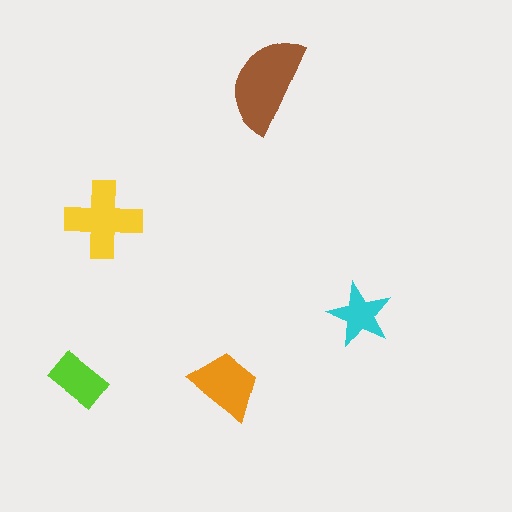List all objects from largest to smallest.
The brown semicircle, the yellow cross, the orange trapezoid, the lime rectangle, the cyan star.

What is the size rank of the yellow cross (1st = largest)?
2nd.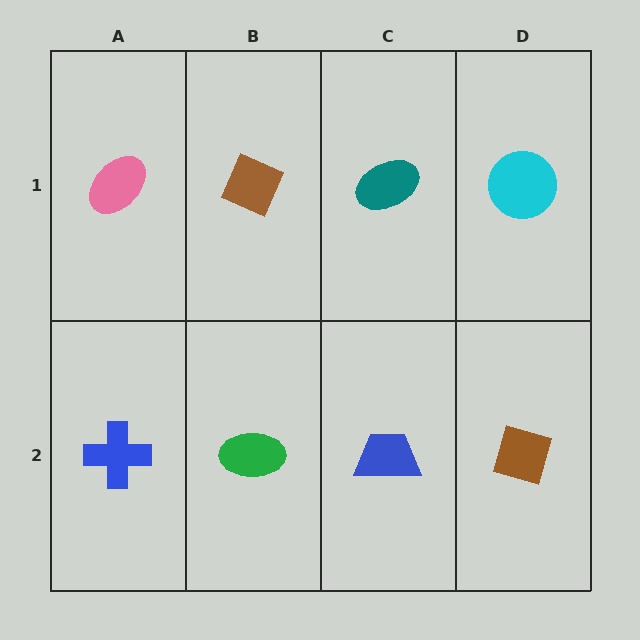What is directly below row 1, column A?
A blue cross.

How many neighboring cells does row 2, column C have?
3.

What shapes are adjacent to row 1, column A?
A blue cross (row 2, column A), a brown diamond (row 1, column B).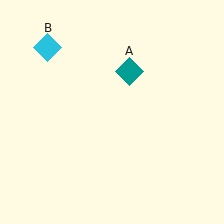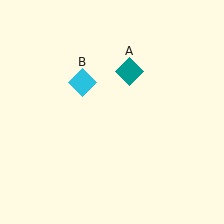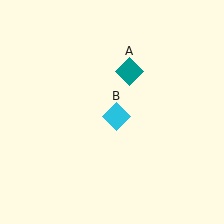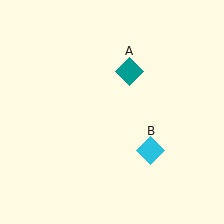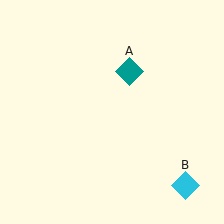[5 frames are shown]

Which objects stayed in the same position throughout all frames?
Teal diamond (object A) remained stationary.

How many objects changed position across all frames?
1 object changed position: cyan diamond (object B).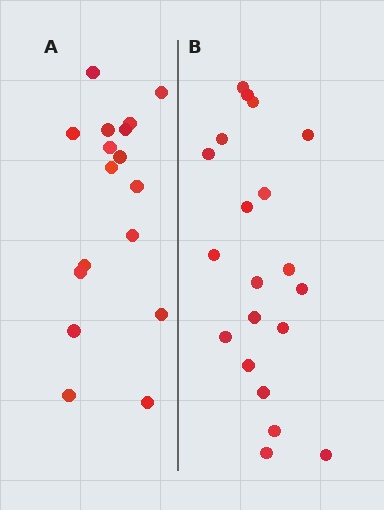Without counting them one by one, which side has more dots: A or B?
Region B (the right region) has more dots.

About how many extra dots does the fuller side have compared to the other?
Region B has just a few more — roughly 2 or 3 more dots than region A.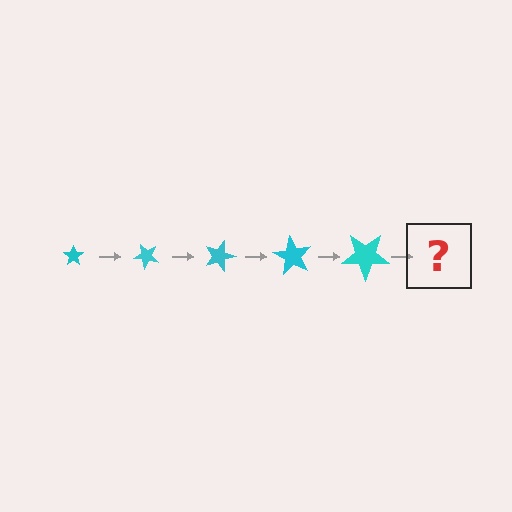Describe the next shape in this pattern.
It should be a star, larger than the previous one and rotated 225 degrees from the start.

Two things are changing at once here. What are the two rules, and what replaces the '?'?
The two rules are that the star grows larger each step and it rotates 45 degrees each step. The '?' should be a star, larger than the previous one and rotated 225 degrees from the start.